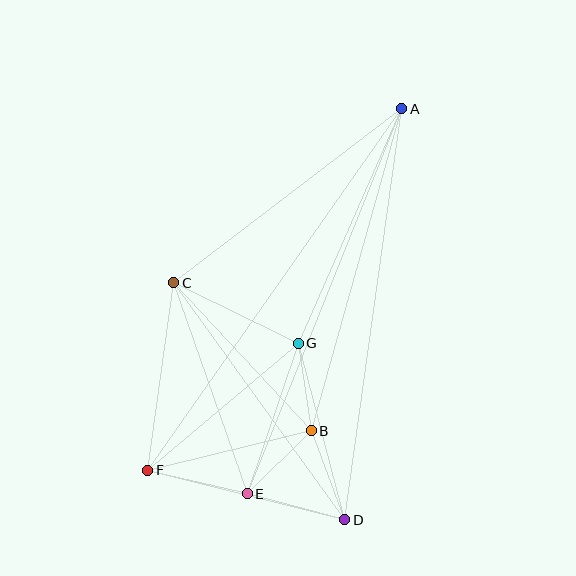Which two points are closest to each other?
Points B and G are closest to each other.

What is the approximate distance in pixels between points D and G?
The distance between D and G is approximately 183 pixels.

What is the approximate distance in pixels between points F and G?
The distance between F and G is approximately 197 pixels.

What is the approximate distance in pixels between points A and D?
The distance between A and D is approximately 415 pixels.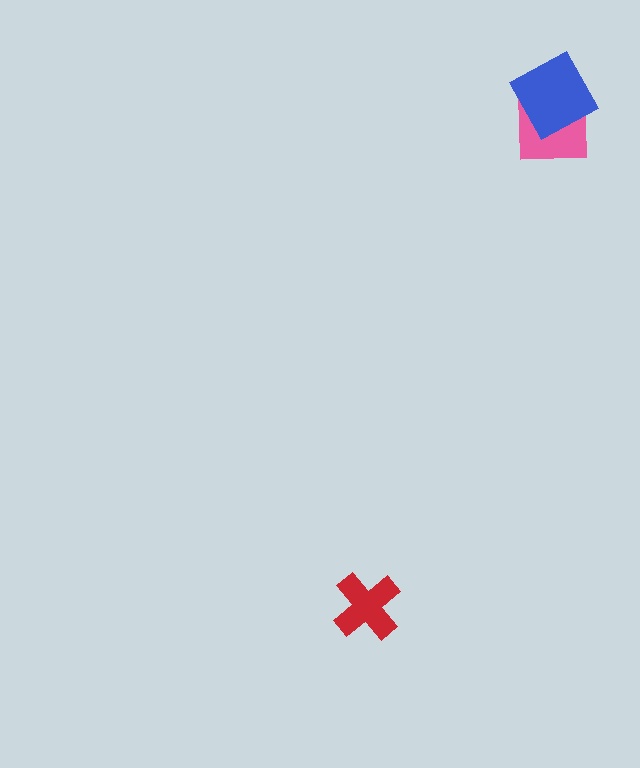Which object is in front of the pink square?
The blue diamond is in front of the pink square.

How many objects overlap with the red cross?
0 objects overlap with the red cross.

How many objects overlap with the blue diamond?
1 object overlaps with the blue diamond.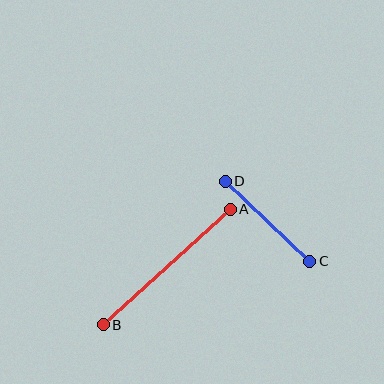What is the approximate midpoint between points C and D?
The midpoint is at approximately (268, 221) pixels.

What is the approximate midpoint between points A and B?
The midpoint is at approximately (167, 267) pixels.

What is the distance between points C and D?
The distance is approximately 116 pixels.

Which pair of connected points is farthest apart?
Points A and B are farthest apart.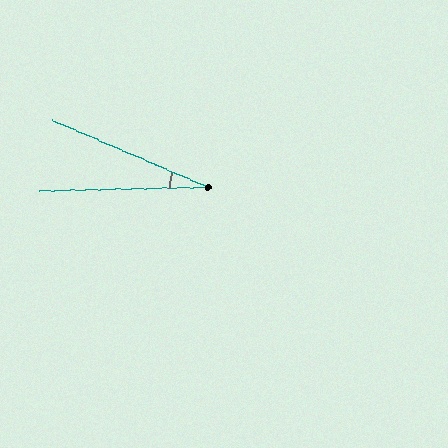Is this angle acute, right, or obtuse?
It is acute.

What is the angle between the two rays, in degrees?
Approximately 24 degrees.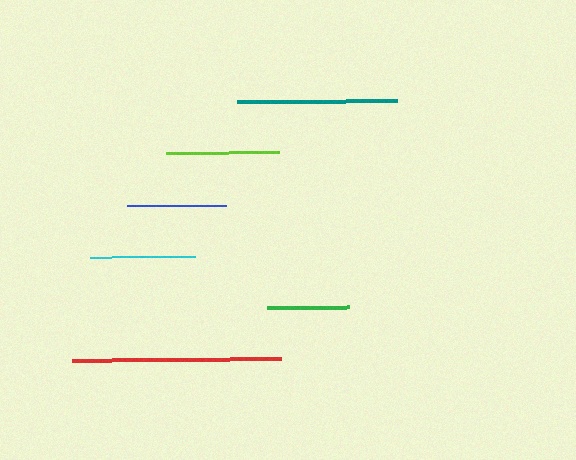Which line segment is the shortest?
The green line is the shortest at approximately 82 pixels.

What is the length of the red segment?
The red segment is approximately 209 pixels long.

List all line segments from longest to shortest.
From longest to shortest: red, teal, lime, cyan, blue, green.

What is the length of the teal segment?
The teal segment is approximately 160 pixels long.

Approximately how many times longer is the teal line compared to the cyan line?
The teal line is approximately 1.5 times the length of the cyan line.